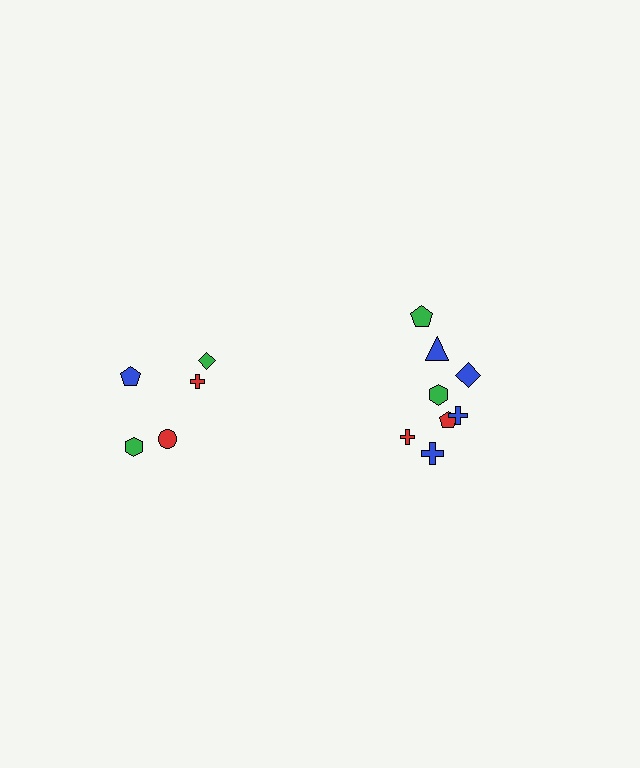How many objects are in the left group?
There are 5 objects.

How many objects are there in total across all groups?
There are 13 objects.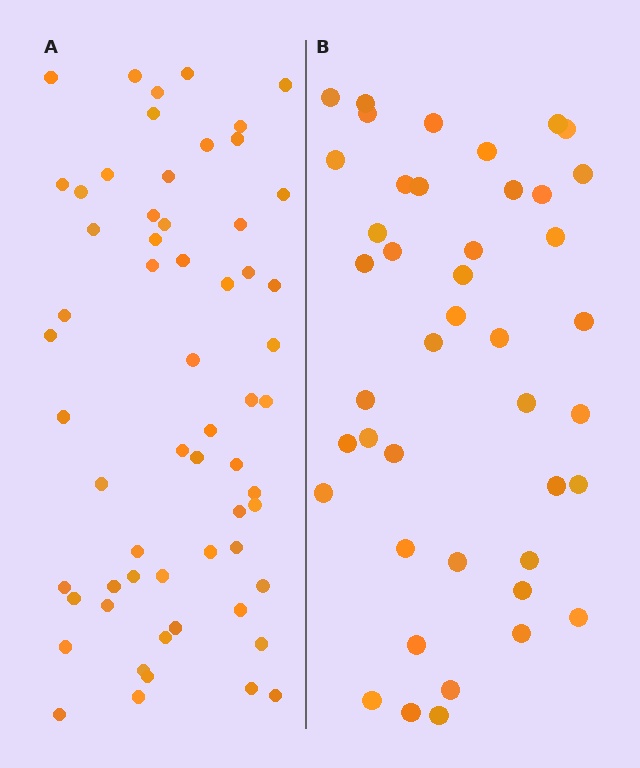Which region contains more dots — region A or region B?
Region A (the left region) has more dots.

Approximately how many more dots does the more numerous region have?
Region A has approximately 15 more dots than region B.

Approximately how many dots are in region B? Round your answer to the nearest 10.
About 40 dots. (The exact count is 43, which rounds to 40.)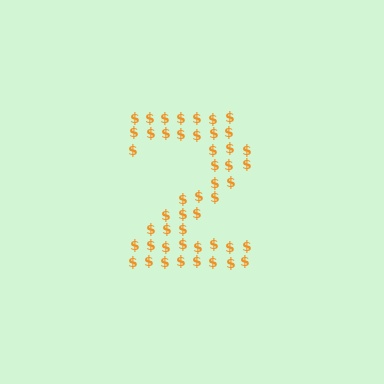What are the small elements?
The small elements are dollar signs.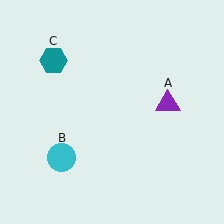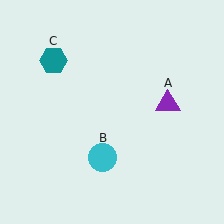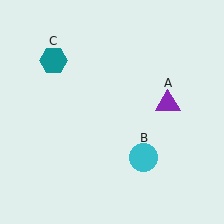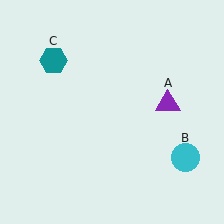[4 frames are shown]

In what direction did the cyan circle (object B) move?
The cyan circle (object B) moved right.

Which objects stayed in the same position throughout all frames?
Purple triangle (object A) and teal hexagon (object C) remained stationary.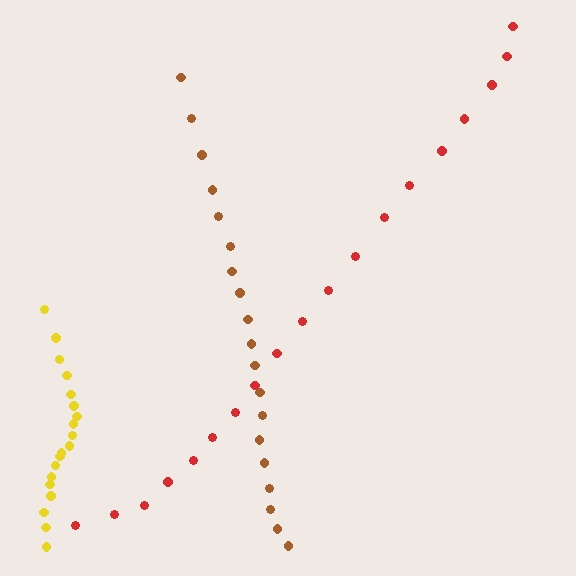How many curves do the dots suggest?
There are 3 distinct paths.